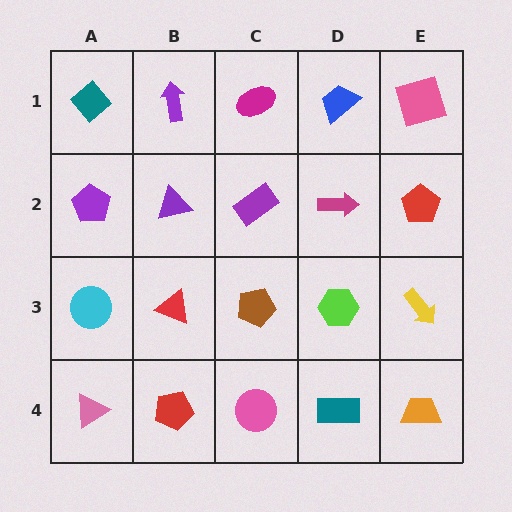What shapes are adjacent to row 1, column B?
A purple triangle (row 2, column B), a teal diamond (row 1, column A), a magenta ellipse (row 1, column C).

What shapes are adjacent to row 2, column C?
A magenta ellipse (row 1, column C), a brown pentagon (row 3, column C), a purple triangle (row 2, column B), a magenta arrow (row 2, column D).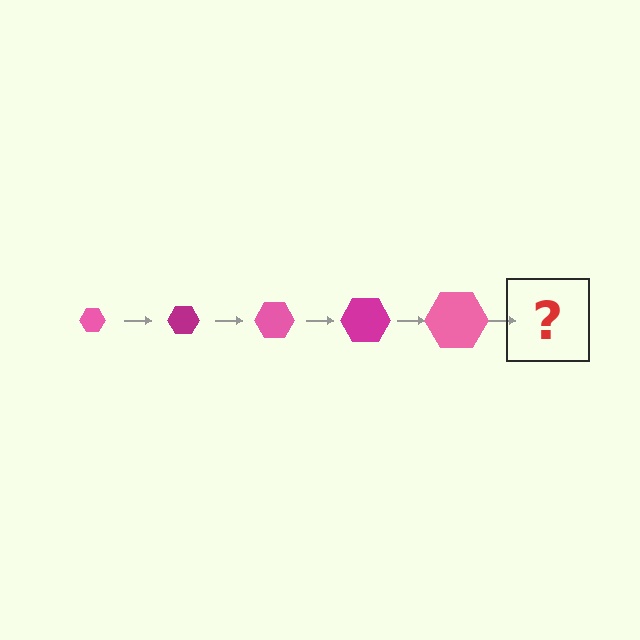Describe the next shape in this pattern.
It should be a magenta hexagon, larger than the previous one.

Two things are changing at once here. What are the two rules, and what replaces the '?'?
The two rules are that the hexagon grows larger each step and the color cycles through pink and magenta. The '?' should be a magenta hexagon, larger than the previous one.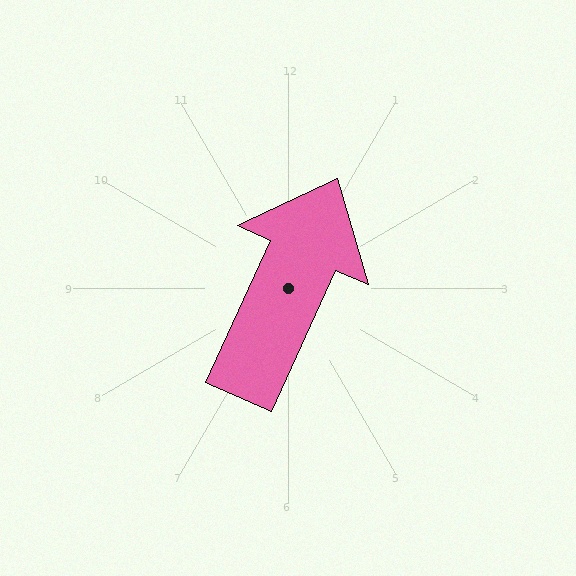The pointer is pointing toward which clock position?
Roughly 1 o'clock.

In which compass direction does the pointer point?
Northeast.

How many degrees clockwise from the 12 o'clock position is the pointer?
Approximately 24 degrees.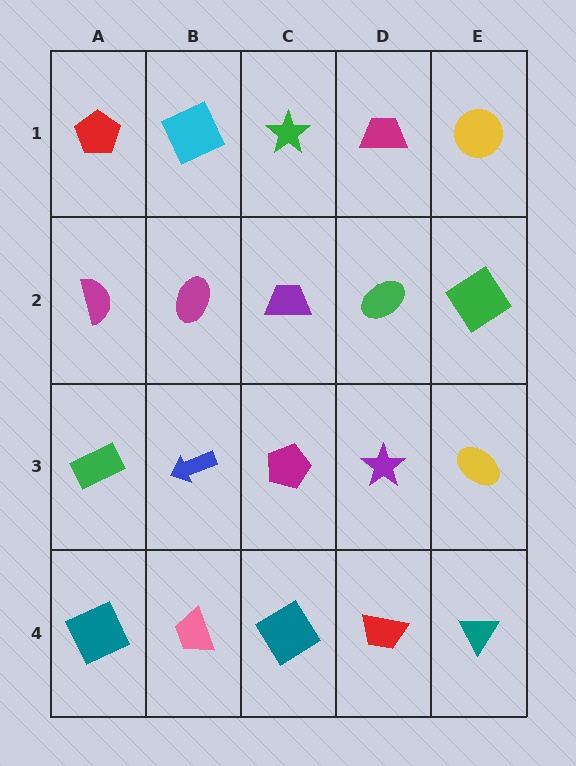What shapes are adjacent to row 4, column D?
A purple star (row 3, column D), a teal diamond (row 4, column C), a teal triangle (row 4, column E).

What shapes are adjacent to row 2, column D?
A magenta trapezoid (row 1, column D), a purple star (row 3, column D), a purple trapezoid (row 2, column C), a green diamond (row 2, column E).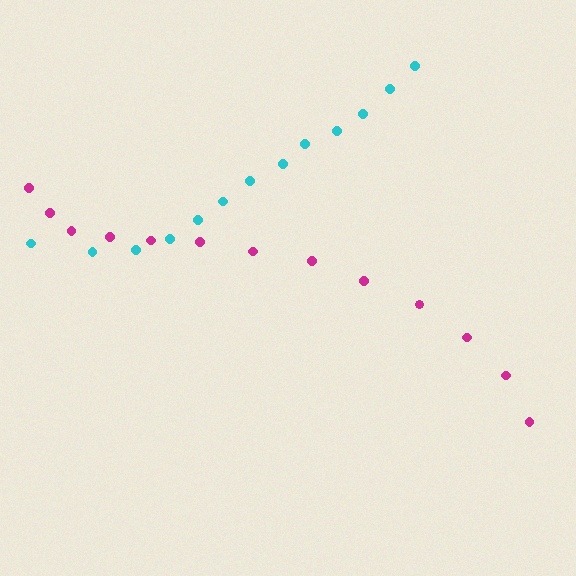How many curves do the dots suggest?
There are 2 distinct paths.